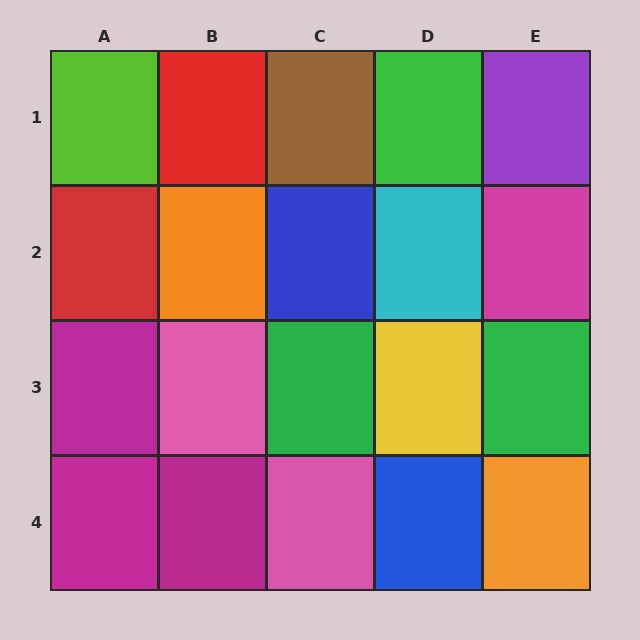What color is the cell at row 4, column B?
Magenta.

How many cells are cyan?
1 cell is cyan.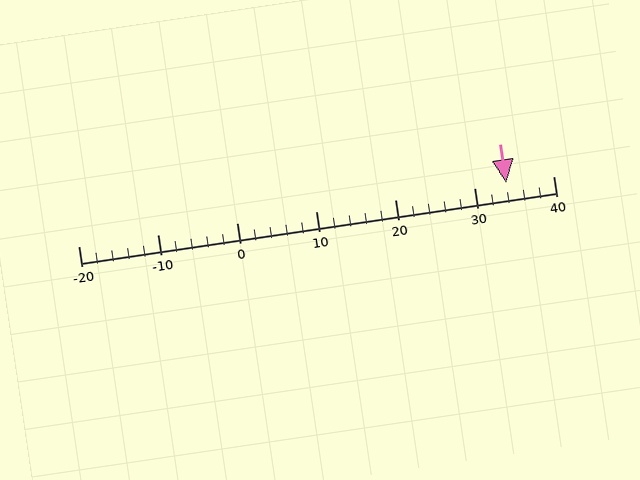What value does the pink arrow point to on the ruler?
The pink arrow points to approximately 34.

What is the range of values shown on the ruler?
The ruler shows values from -20 to 40.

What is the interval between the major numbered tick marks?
The major tick marks are spaced 10 units apart.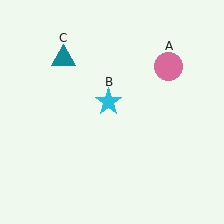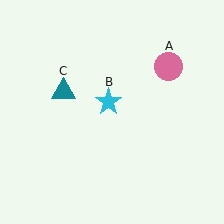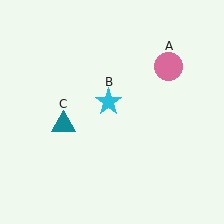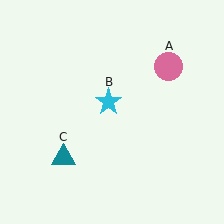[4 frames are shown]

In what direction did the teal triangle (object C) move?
The teal triangle (object C) moved down.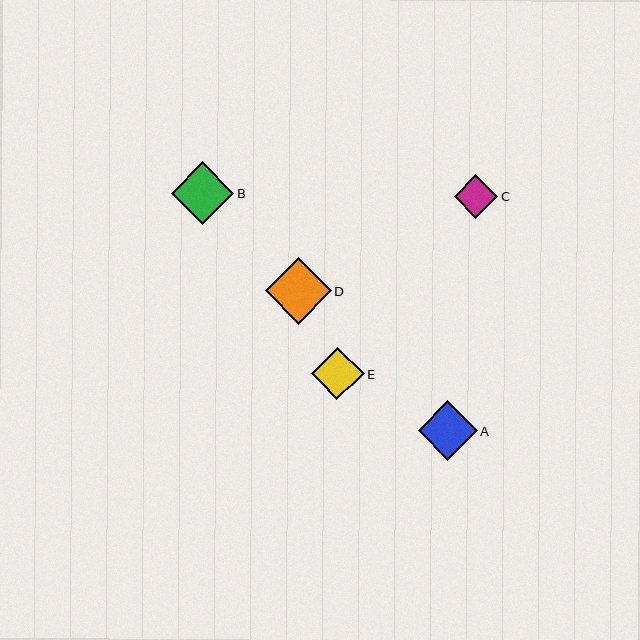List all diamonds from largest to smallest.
From largest to smallest: D, B, A, E, C.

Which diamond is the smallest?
Diamond C is the smallest with a size of approximately 44 pixels.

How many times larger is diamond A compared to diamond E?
Diamond A is approximately 1.1 times the size of diamond E.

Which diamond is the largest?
Diamond D is the largest with a size of approximately 66 pixels.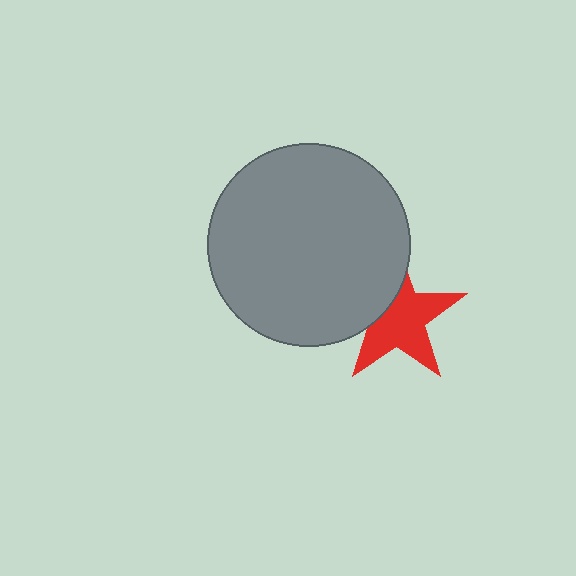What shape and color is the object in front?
The object in front is a gray circle.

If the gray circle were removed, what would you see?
You would see the complete red star.